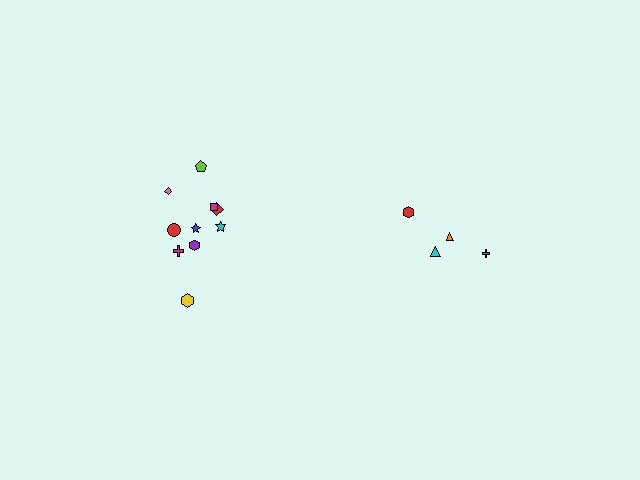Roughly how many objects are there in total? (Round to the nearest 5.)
Roughly 15 objects in total.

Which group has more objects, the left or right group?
The left group.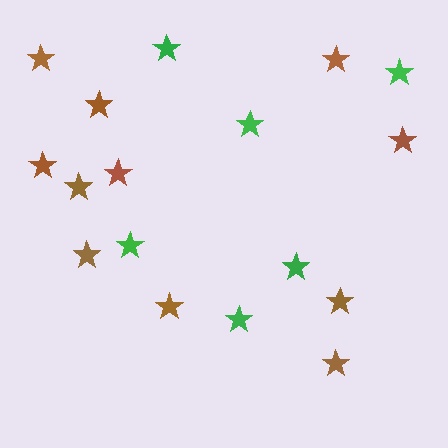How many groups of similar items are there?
There are 2 groups: one group of brown stars (11) and one group of green stars (6).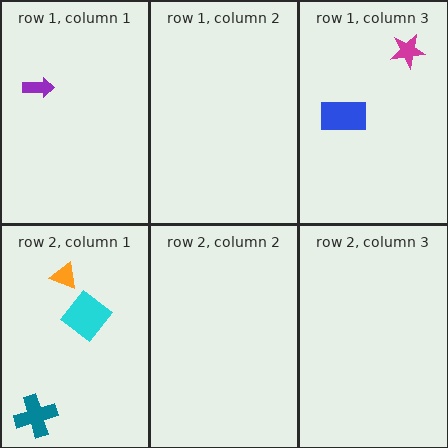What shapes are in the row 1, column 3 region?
The magenta star, the blue rectangle.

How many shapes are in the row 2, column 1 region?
3.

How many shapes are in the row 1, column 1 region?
1.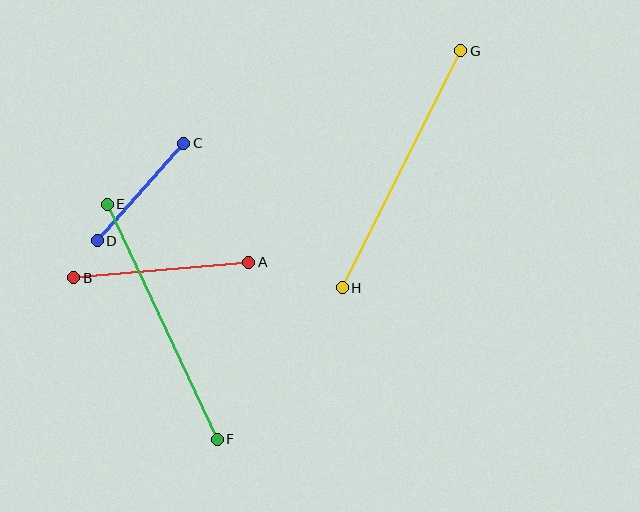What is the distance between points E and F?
The distance is approximately 260 pixels.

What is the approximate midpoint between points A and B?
The midpoint is at approximately (161, 270) pixels.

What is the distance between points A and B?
The distance is approximately 176 pixels.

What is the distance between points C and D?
The distance is approximately 130 pixels.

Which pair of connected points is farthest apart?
Points G and H are farthest apart.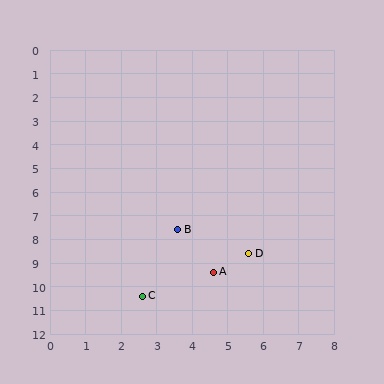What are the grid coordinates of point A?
Point A is at approximately (4.6, 9.4).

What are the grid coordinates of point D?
Point D is at approximately (5.6, 8.6).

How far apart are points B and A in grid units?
Points B and A are about 2.1 grid units apart.